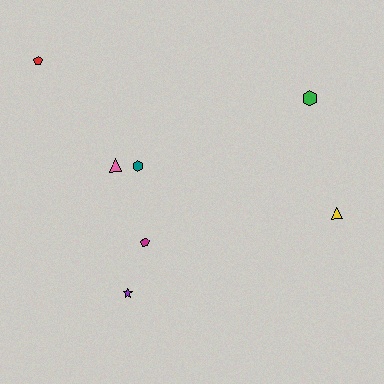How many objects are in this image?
There are 7 objects.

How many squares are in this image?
There are no squares.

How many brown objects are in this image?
There are no brown objects.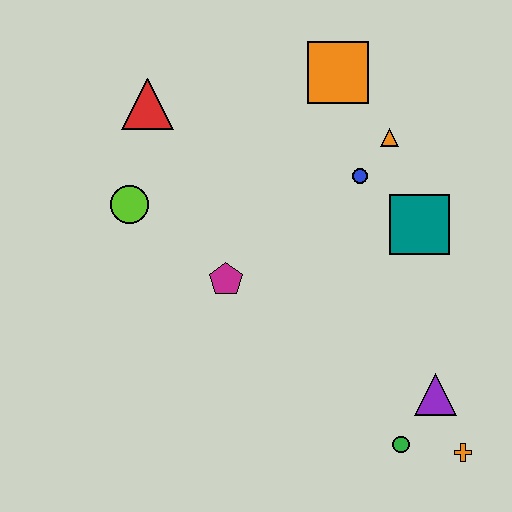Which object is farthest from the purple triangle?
The red triangle is farthest from the purple triangle.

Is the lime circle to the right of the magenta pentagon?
No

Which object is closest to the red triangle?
The lime circle is closest to the red triangle.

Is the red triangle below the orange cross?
No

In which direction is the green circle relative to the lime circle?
The green circle is to the right of the lime circle.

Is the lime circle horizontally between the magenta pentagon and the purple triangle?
No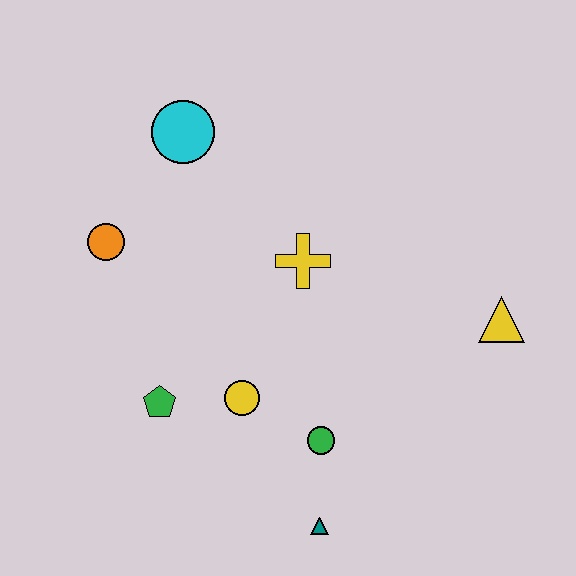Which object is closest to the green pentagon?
The yellow circle is closest to the green pentagon.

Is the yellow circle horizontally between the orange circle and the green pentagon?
No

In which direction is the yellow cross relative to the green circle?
The yellow cross is above the green circle.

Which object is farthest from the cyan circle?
The teal triangle is farthest from the cyan circle.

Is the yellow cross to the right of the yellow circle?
Yes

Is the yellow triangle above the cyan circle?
No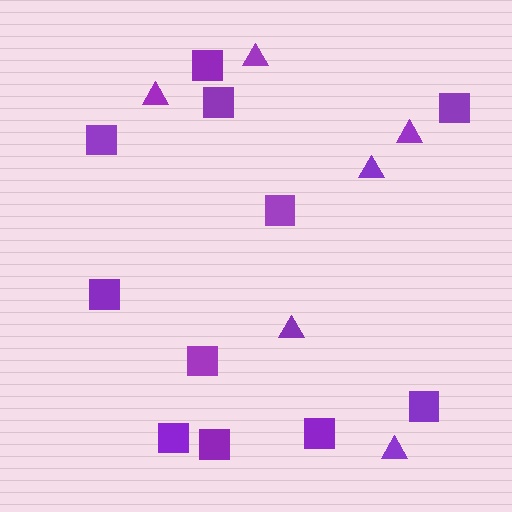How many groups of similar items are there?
There are 2 groups: one group of triangles (6) and one group of squares (11).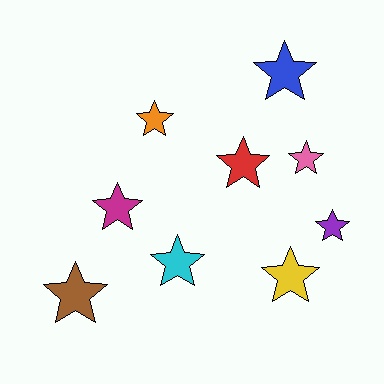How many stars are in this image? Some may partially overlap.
There are 9 stars.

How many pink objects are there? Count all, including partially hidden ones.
There is 1 pink object.